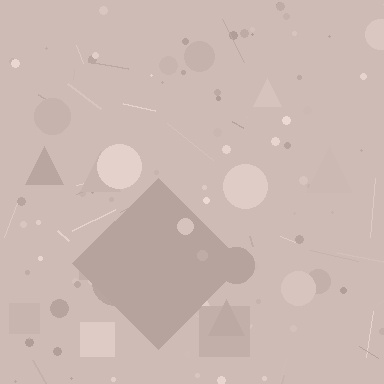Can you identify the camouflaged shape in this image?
The camouflaged shape is a diamond.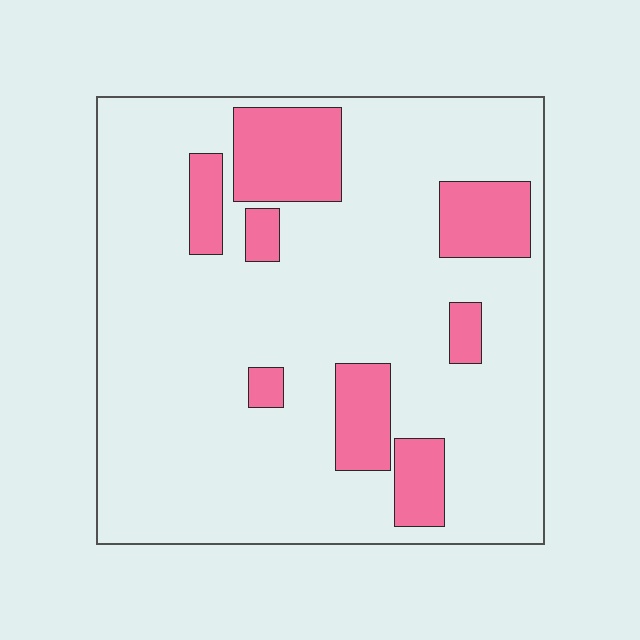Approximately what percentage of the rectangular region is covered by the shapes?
Approximately 20%.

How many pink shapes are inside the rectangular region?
8.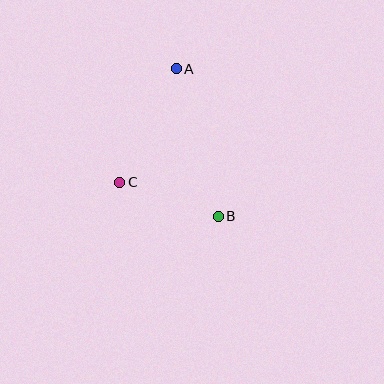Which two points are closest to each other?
Points B and C are closest to each other.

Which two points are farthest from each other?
Points A and B are farthest from each other.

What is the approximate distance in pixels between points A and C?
The distance between A and C is approximately 127 pixels.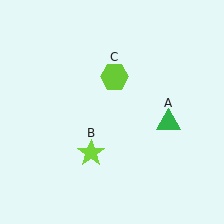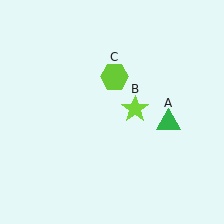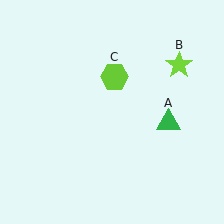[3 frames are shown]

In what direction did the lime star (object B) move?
The lime star (object B) moved up and to the right.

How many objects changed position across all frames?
1 object changed position: lime star (object B).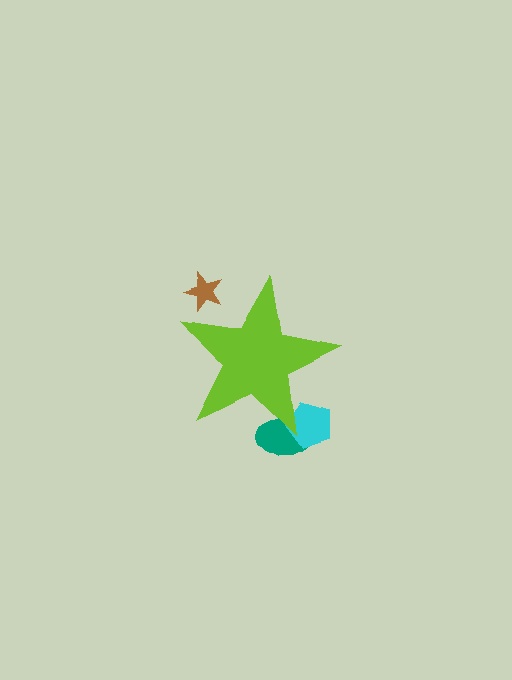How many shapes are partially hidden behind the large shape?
3 shapes are partially hidden.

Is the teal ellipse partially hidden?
Yes, the teal ellipse is partially hidden behind the lime star.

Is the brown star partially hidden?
Yes, the brown star is partially hidden behind the lime star.